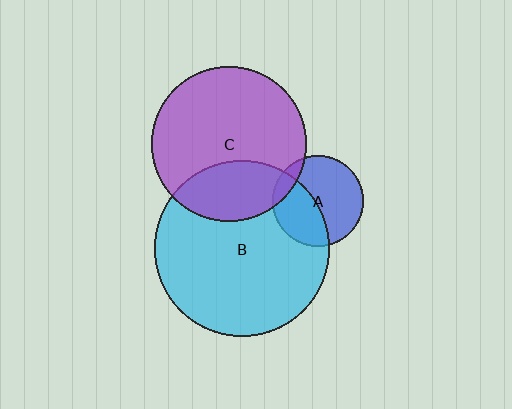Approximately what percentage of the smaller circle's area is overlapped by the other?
Approximately 30%.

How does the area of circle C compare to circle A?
Approximately 2.9 times.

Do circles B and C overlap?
Yes.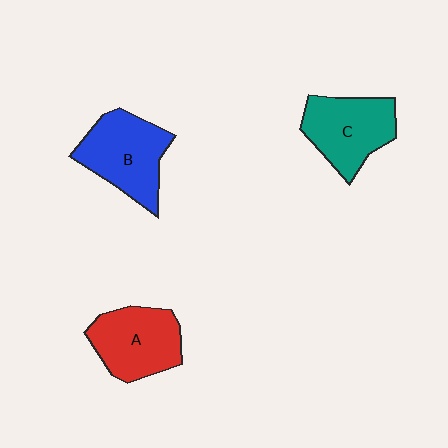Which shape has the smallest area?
Shape A (red).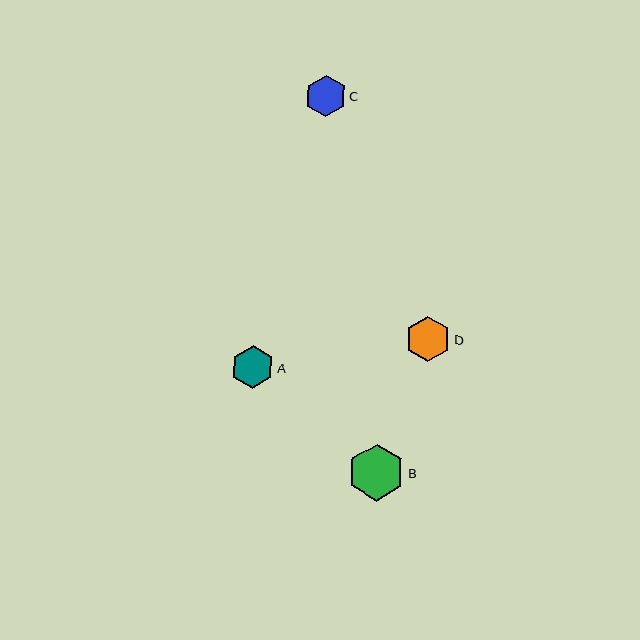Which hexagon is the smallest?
Hexagon C is the smallest with a size of approximately 41 pixels.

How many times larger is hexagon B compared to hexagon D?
Hexagon B is approximately 1.3 times the size of hexagon D.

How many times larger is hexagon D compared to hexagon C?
Hexagon D is approximately 1.1 times the size of hexagon C.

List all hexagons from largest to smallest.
From largest to smallest: B, D, A, C.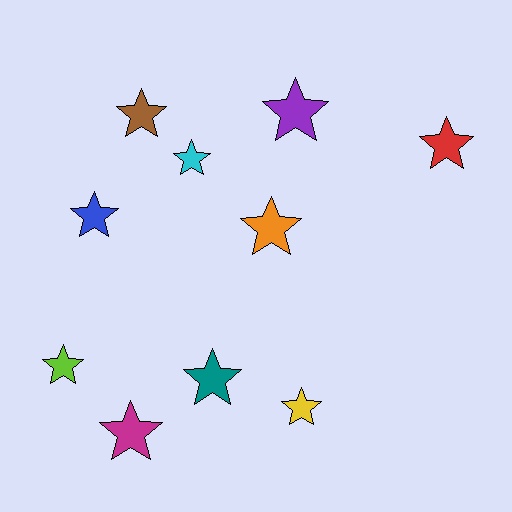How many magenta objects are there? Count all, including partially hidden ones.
There is 1 magenta object.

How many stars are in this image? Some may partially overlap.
There are 10 stars.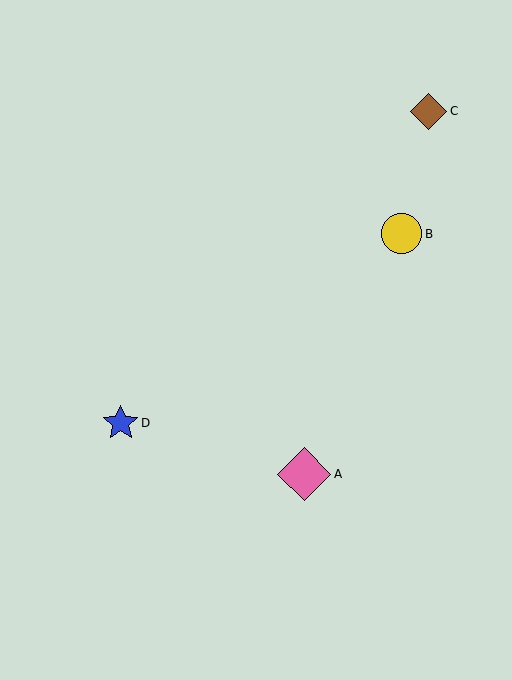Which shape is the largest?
The pink diamond (labeled A) is the largest.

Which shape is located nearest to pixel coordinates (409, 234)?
The yellow circle (labeled B) at (402, 234) is nearest to that location.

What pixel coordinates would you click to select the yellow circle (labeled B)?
Click at (402, 234) to select the yellow circle B.